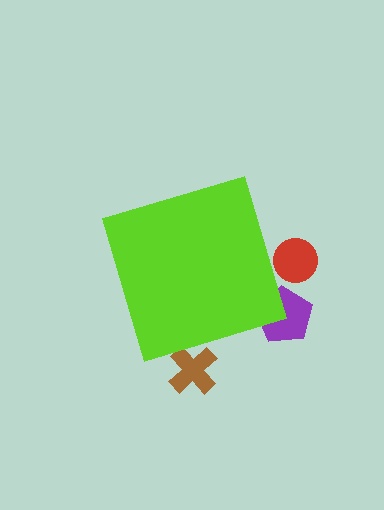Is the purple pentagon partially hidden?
Yes, the purple pentagon is partially hidden behind the lime diamond.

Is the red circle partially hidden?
Yes, the red circle is partially hidden behind the lime diamond.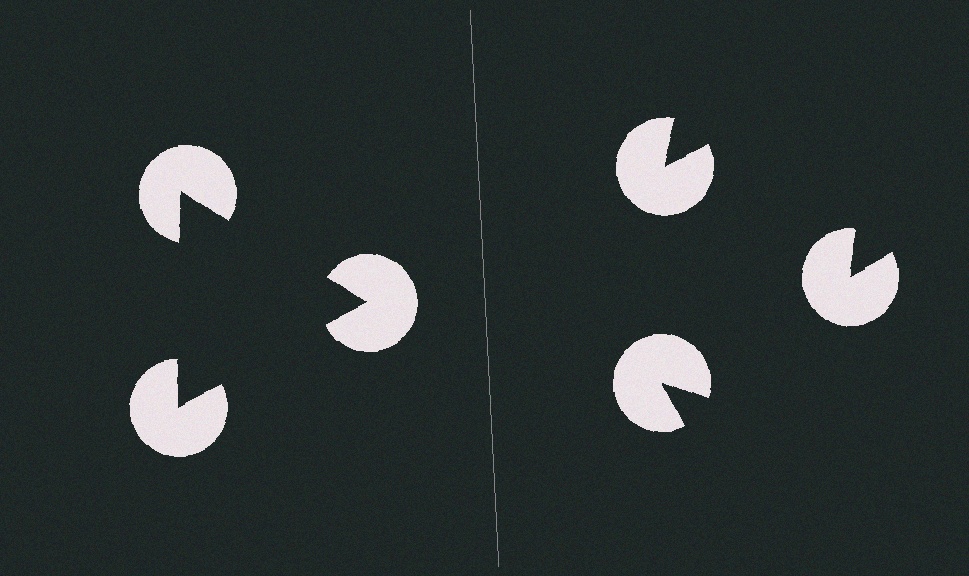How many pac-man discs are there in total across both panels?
6 — 3 on each side.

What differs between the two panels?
The pac-man discs are positioned identically on both sides; only the wedge orientations differ. On the left they align to a triangle; on the right they are misaligned.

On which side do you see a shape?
An illusory triangle appears on the left side. On the right side the wedge cuts are rotated, so no coherent shape forms.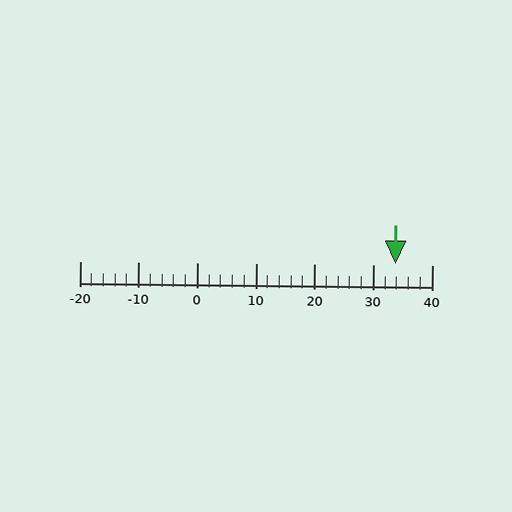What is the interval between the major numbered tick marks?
The major tick marks are spaced 10 units apart.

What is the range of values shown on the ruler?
The ruler shows values from -20 to 40.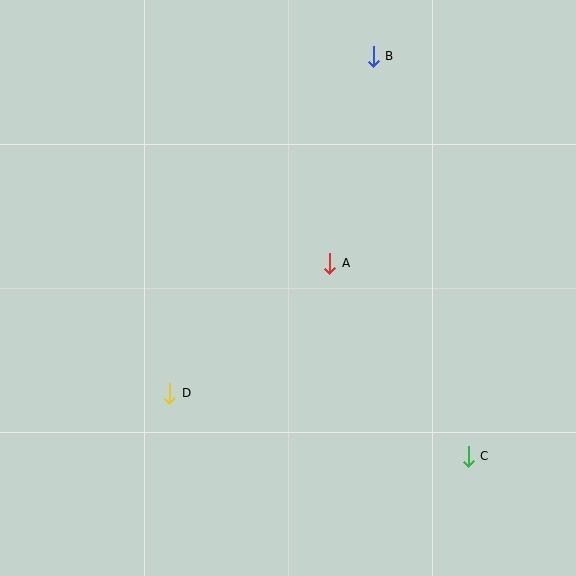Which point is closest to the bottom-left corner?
Point D is closest to the bottom-left corner.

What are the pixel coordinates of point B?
Point B is at (373, 56).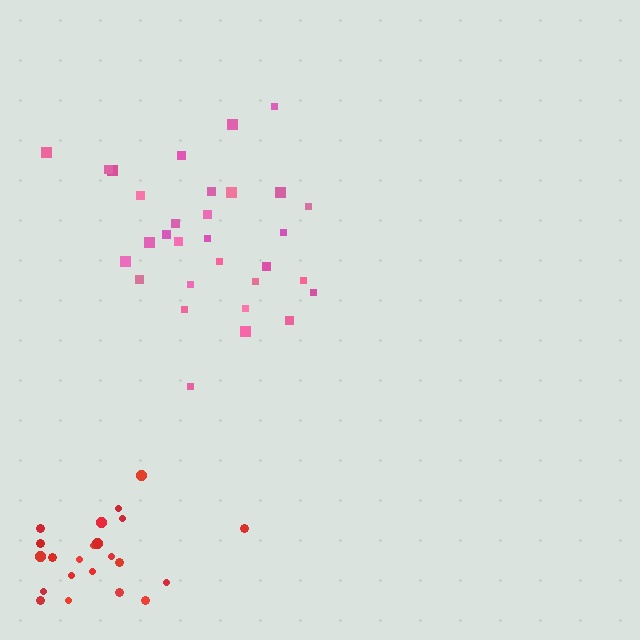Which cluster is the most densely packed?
Red.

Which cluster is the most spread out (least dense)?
Pink.